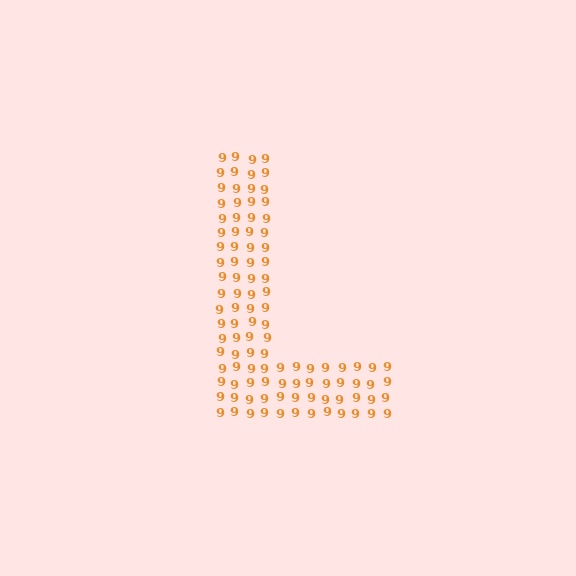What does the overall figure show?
The overall figure shows the letter L.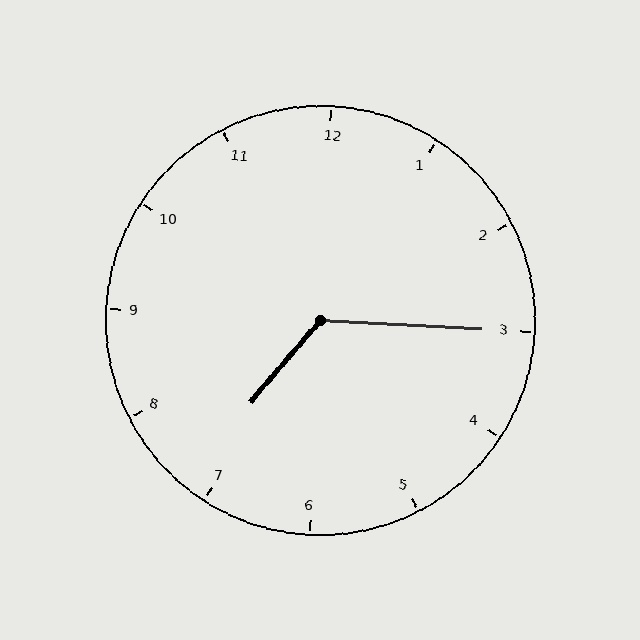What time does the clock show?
7:15.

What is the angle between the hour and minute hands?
Approximately 128 degrees.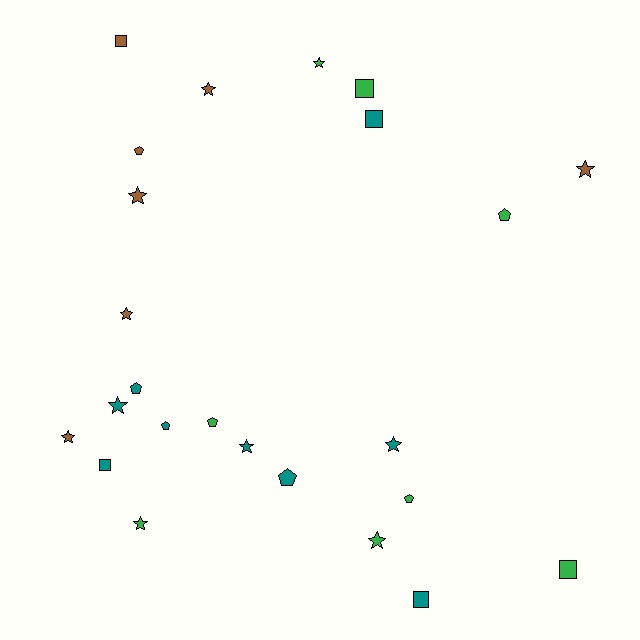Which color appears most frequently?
Teal, with 9 objects.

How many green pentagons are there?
There are 3 green pentagons.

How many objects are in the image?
There are 24 objects.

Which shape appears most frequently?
Star, with 11 objects.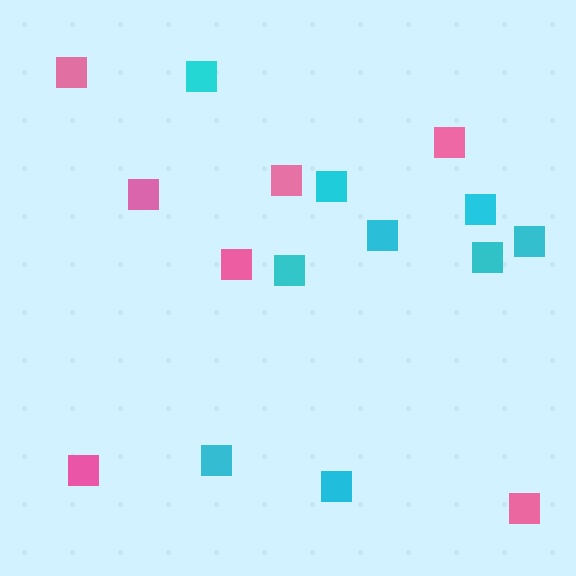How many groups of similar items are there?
There are 2 groups: one group of pink squares (7) and one group of cyan squares (9).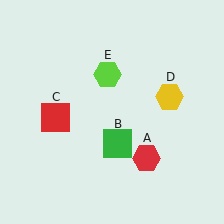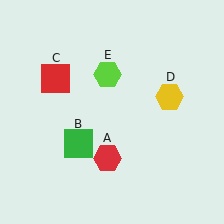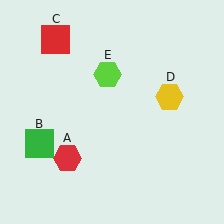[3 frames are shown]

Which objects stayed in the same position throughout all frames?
Yellow hexagon (object D) and lime hexagon (object E) remained stationary.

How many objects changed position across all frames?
3 objects changed position: red hexagon (object A), green square (object B), red square (object C).